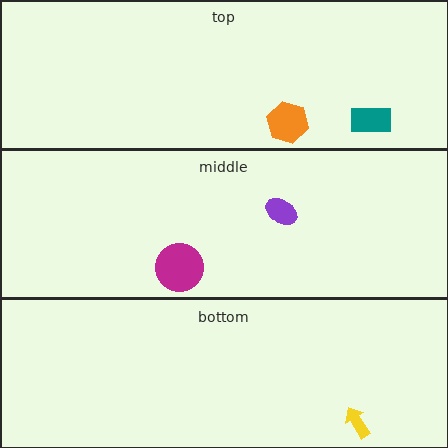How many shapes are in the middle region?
2.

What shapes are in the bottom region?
The yellow arrow.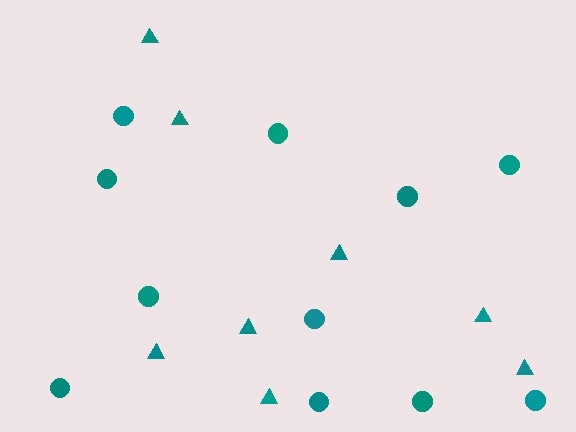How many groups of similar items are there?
There are 2 groups: one group of triangles (8) and one group of circles (11).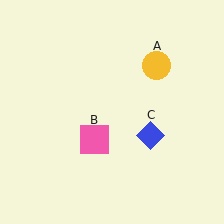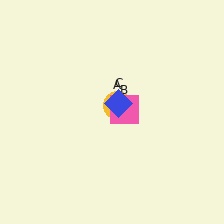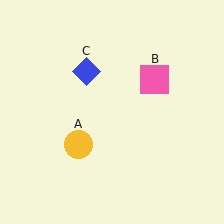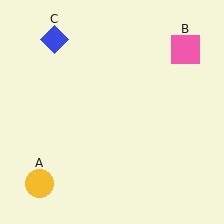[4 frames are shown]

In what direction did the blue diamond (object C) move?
The blue diamond (object C) moved up and to the left.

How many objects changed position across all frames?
3 objects changed position: yellow circle (object A), pink square (object B), blue diamond (object C).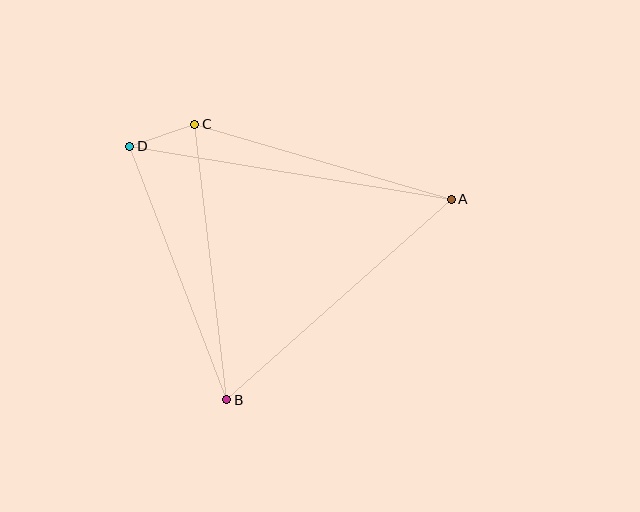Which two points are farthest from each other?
Points A and D are farthest from each other.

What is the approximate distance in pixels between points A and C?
The distance between A and C is approximately 267 pixels.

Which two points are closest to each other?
Points C and D are closest to each other.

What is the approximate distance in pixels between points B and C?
The distance between B and C is approximately 278 pixels.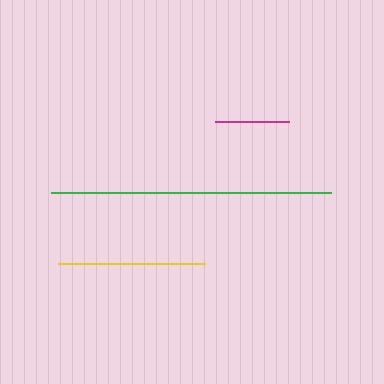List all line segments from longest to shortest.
From longest to shortest: green, yellow, magenta.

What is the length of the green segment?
The green segment is approximately 280 pixels long.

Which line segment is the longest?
The green line is the longest at approximately 280 pixels.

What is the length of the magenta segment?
The magenta segment is approximately 74 pixels long.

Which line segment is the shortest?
The magenta line is the shortest at approximately 74 pixels.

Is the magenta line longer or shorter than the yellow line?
The yellow line is longer than the magenta line.